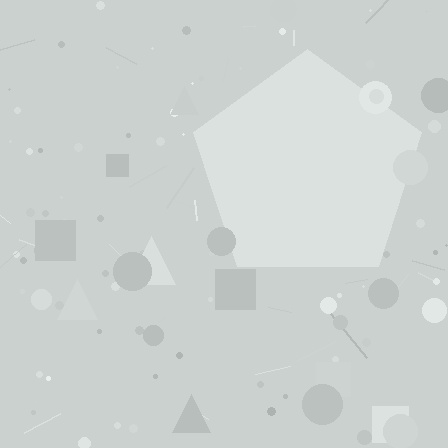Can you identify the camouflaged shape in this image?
The camouflaged shape is a pentagon.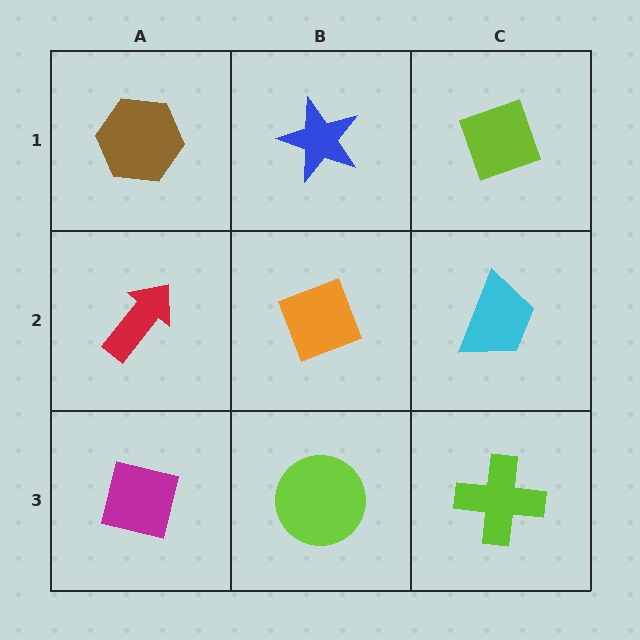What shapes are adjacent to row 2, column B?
A blue star (row 1, column B), a lime circle (row 3, column B), a red arrow (row 2, column A), a cyan trapezoid (row 2, column C).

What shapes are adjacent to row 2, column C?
A lime diamond (row 1, column C), a lime cross (row 3, column C), an orange diamond (row 2, column B).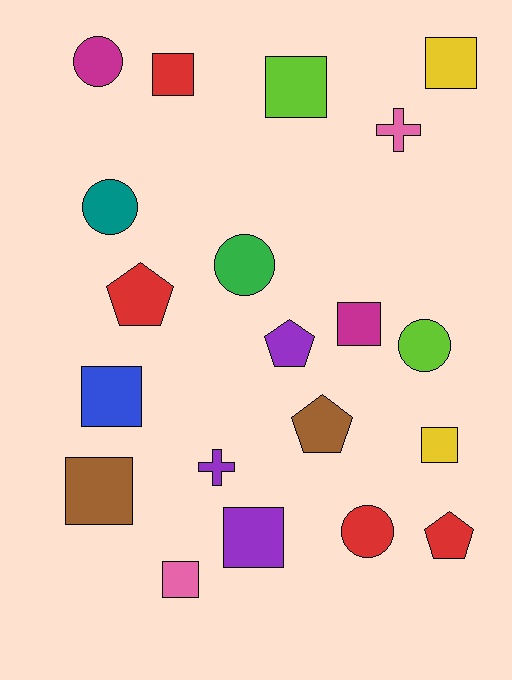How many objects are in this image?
There are 20 objects.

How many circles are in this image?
There are 5 circles.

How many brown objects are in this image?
There are 2 brown objects.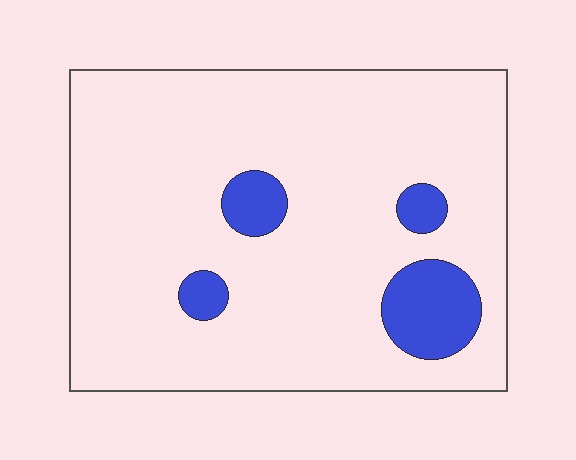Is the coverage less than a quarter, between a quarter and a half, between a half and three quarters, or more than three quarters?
Less than a quarter.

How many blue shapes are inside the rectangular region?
4.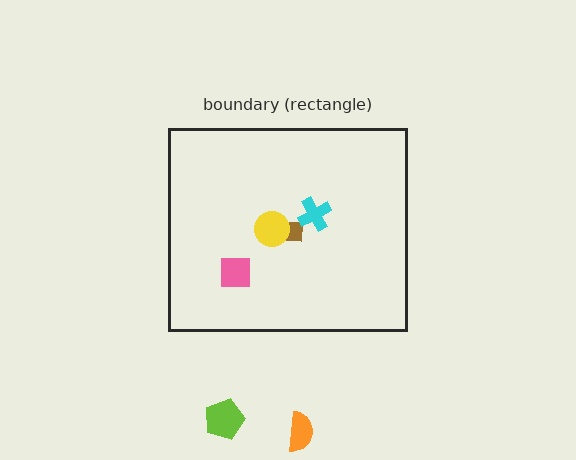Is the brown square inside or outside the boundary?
Inside.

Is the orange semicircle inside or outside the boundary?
Outside.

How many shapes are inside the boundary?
4 inside, 2 outside.